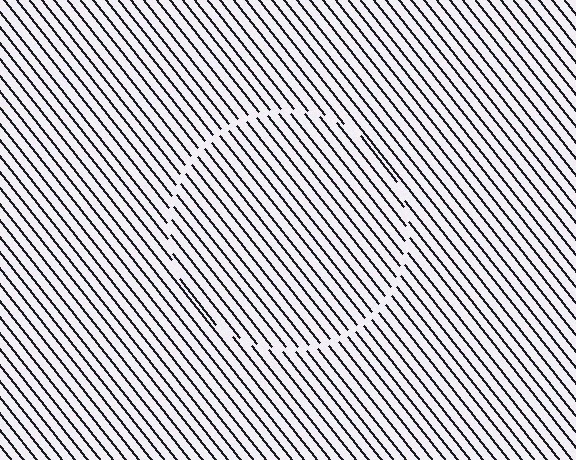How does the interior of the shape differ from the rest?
The interior of the shape contains the same grating, shifted by half a period — the contour is defined by the phase discontinuity where line-ends from the inner and outer gratings abut.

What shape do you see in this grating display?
An illusory circle. The interior of the shape contains the same grating, shifted by half a period — the contour is defined by the phase discontinuity where line-ends from the inner and outer gratings abut.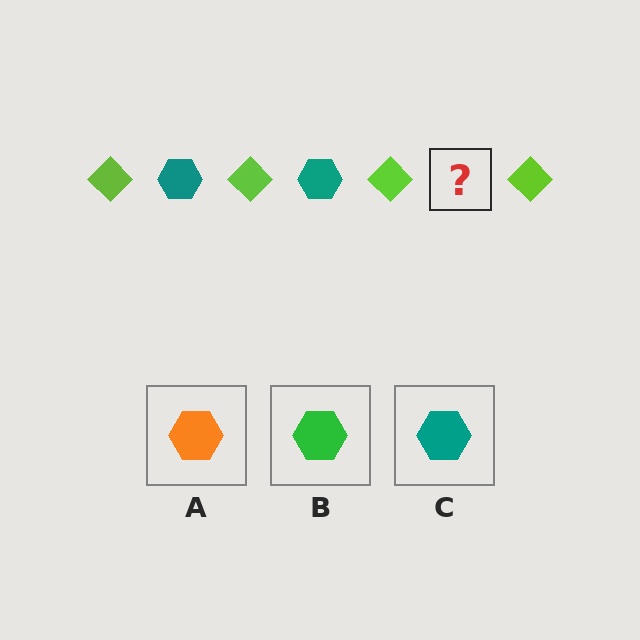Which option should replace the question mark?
Option C.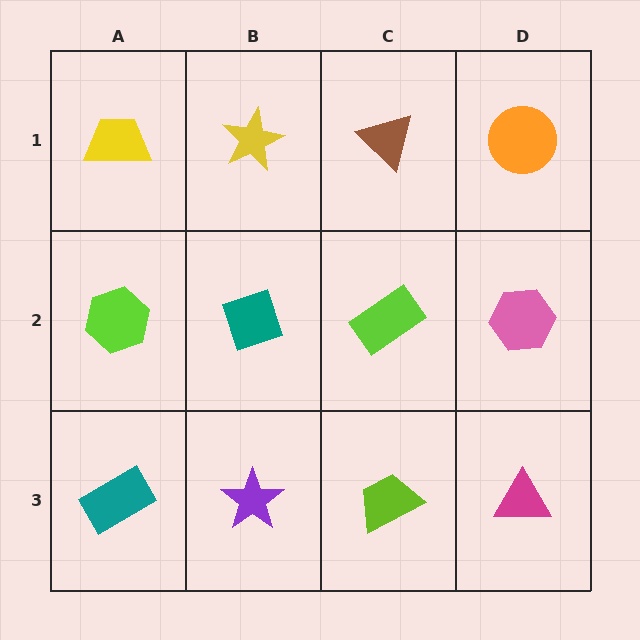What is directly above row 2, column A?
A yellow trapezoid.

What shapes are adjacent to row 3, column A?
A lime hexagon (row 2, column A), a purple star (row 3, column B).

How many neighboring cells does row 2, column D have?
3.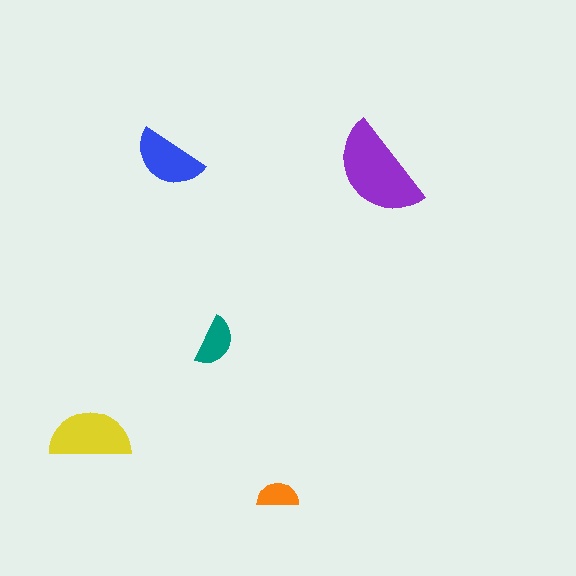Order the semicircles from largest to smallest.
the purple one, the yellow one, the blue one, the teal one, the orange one.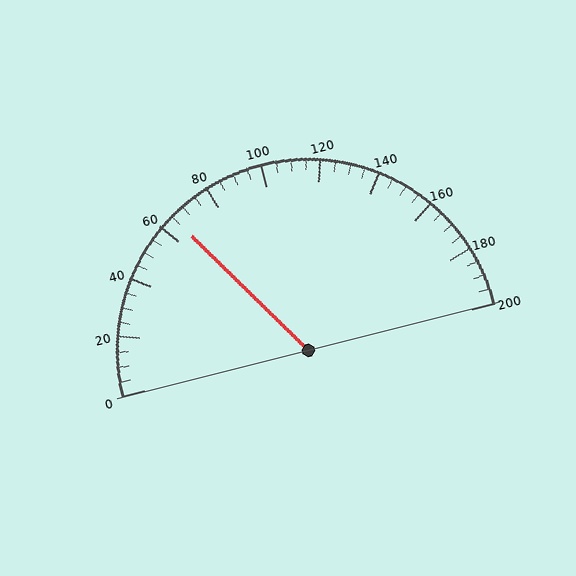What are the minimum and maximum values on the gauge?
The gauge ranges from 0 to 200.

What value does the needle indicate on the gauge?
The needle indicates approximately 65.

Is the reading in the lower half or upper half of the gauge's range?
The reading is in the lower half of the range (0 to 200).